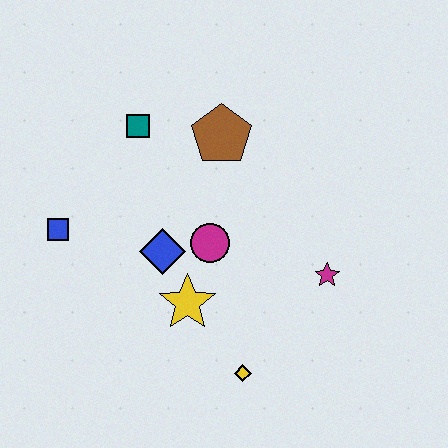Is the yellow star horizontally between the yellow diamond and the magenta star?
No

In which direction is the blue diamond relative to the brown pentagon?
The blue diamond is below the brown pentagon.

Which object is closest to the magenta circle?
The blue diamond is closest to the magenta circle.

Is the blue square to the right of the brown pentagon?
No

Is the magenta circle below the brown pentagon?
Yes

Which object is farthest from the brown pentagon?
The yellow diamond is farthest from the brown pentagon.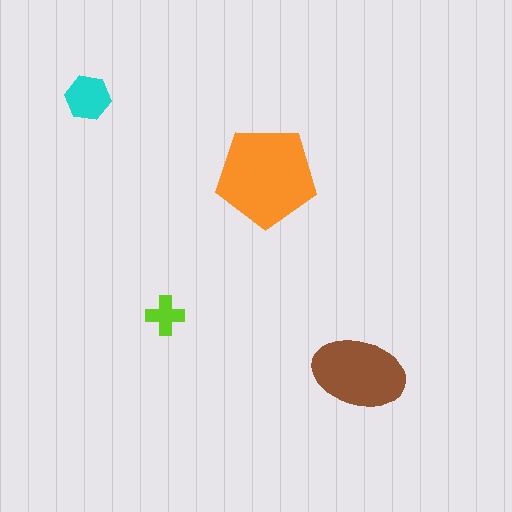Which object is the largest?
The orange pentagon.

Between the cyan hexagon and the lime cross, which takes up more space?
The cyan hexagon.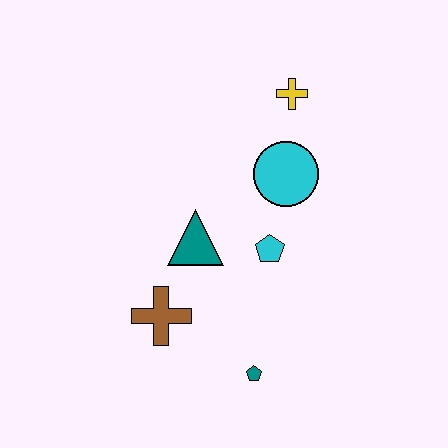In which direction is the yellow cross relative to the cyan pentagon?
The yellow cross is above the cyan pentagon.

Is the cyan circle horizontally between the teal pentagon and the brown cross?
No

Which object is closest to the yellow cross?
The cyan circle is closest to the yellow cross.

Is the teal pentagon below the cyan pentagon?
Yes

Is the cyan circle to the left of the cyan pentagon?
No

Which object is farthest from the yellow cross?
The teal pentagon is farthest from the yellow cross.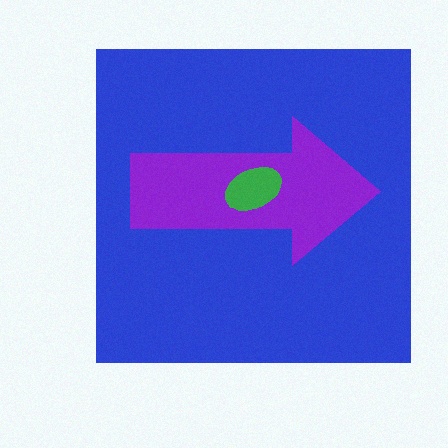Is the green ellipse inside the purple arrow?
Yes.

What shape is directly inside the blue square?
The purple arrow.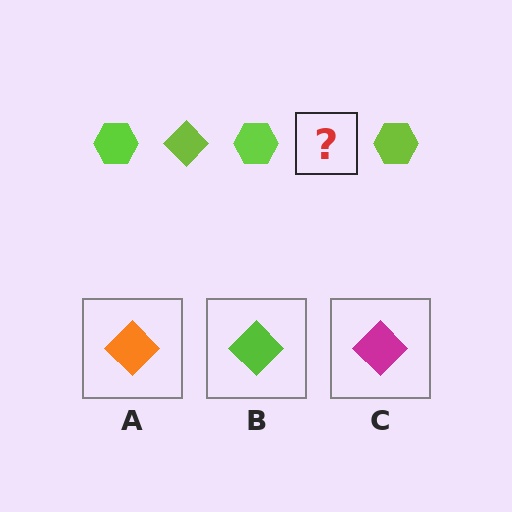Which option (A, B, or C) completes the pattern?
B.